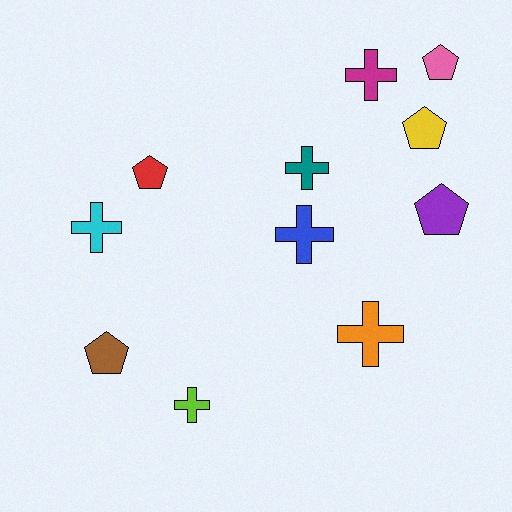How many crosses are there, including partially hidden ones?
There are 6 crosses.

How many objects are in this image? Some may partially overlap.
There are 11 objects.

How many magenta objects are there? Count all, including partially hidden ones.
There is 1 magenta object.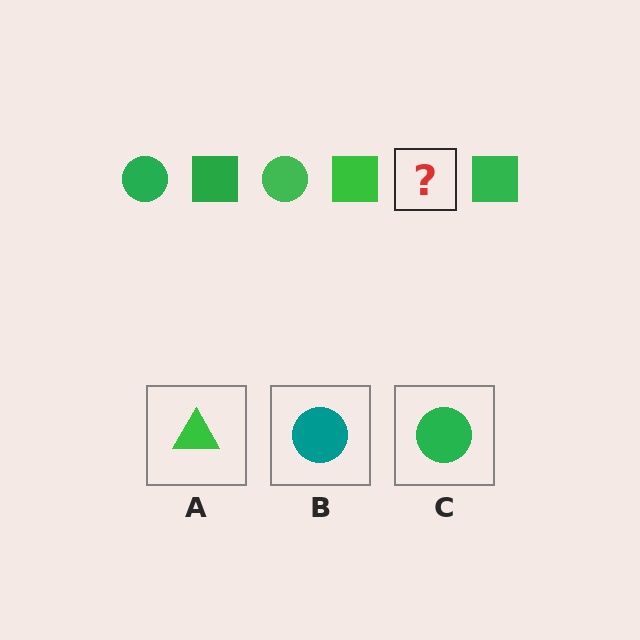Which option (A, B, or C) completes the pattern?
C.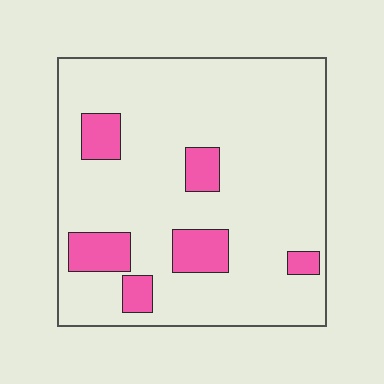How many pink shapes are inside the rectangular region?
6.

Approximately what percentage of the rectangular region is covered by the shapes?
Approximately 15%.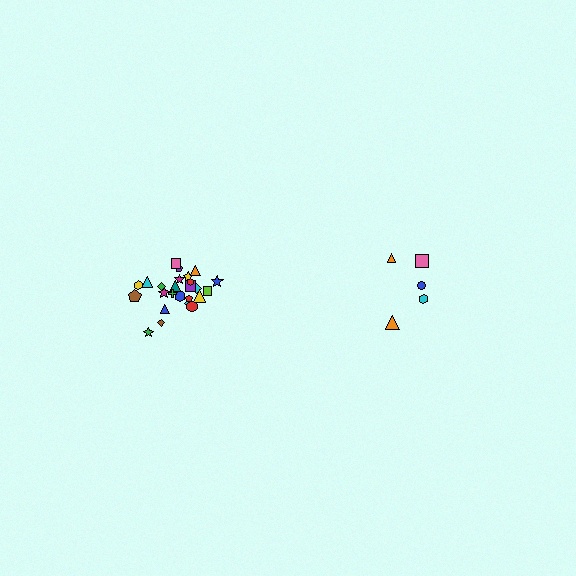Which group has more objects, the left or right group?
The left group.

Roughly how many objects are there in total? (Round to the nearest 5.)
Roughly 30 objects in total.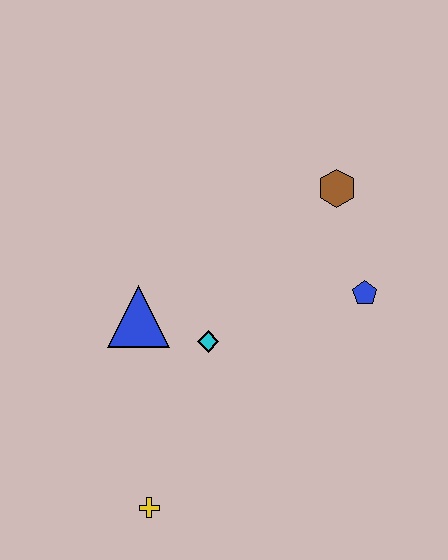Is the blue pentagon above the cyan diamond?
Yes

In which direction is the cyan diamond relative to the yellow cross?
The cyan diamond is above the yellow cross.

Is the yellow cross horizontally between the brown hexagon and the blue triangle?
Yes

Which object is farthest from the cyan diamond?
The brown hexagon is farthest from the cyan diamond.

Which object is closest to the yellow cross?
The cyan diamond is closest to the yellow cross.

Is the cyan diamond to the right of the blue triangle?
Yes